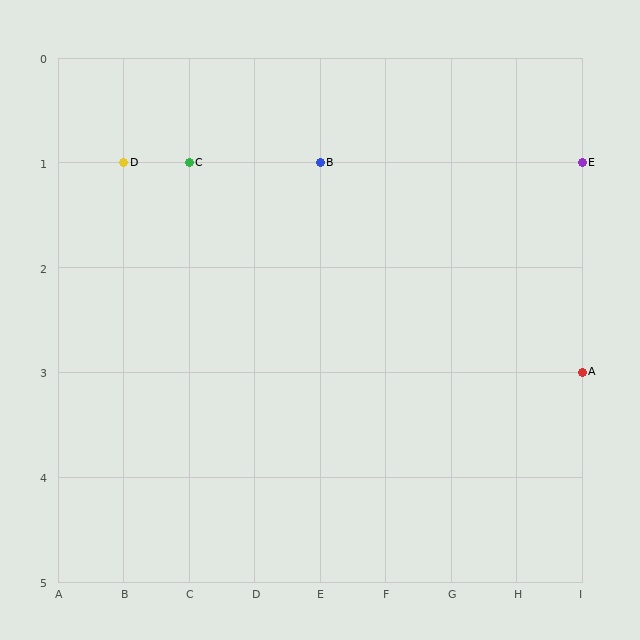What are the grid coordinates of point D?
Point D is at grid coordinates (B, 1).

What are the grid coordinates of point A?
Point A is at grid coordinates (I, 3).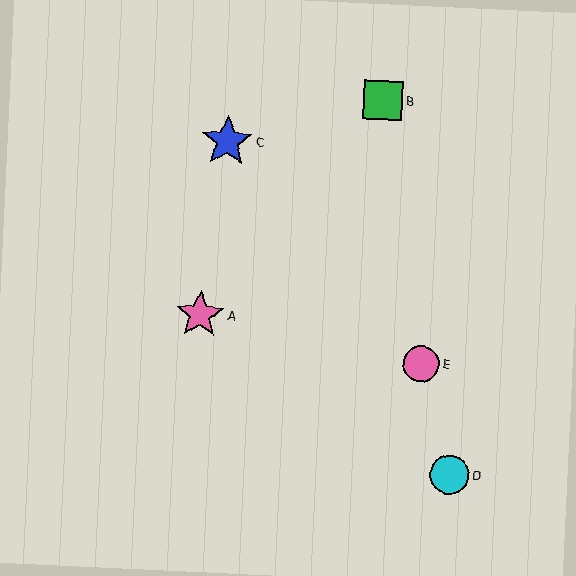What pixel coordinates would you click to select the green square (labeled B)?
Click at (383, 100) to select the green square B.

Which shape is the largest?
The blue star (labeled C) is the largest.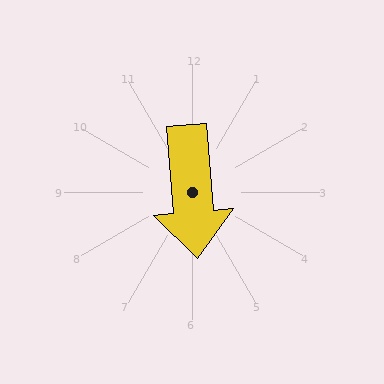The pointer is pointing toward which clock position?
Roughly 6 o'clock.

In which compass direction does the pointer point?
South.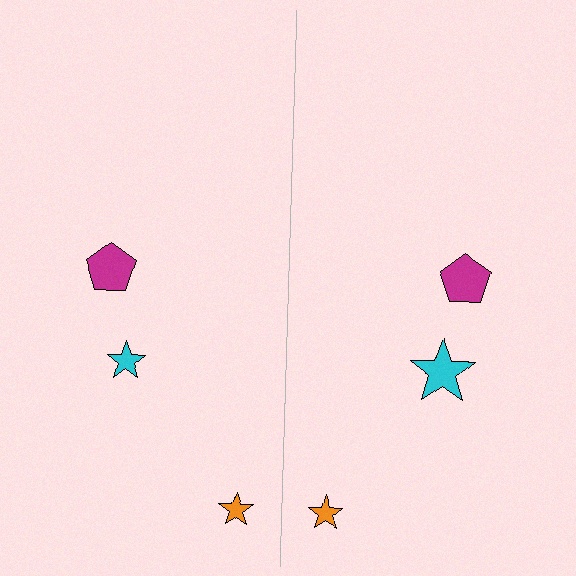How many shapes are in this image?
There are 6 shapes in this image.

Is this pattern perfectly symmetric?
No, the pattern is not perfectly symmetric. The cyan star on the right side has a different size than its mirror counterpart.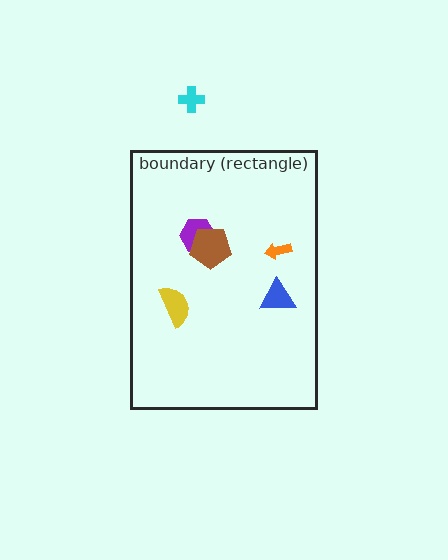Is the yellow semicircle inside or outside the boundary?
Inside.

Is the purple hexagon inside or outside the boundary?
Inside.